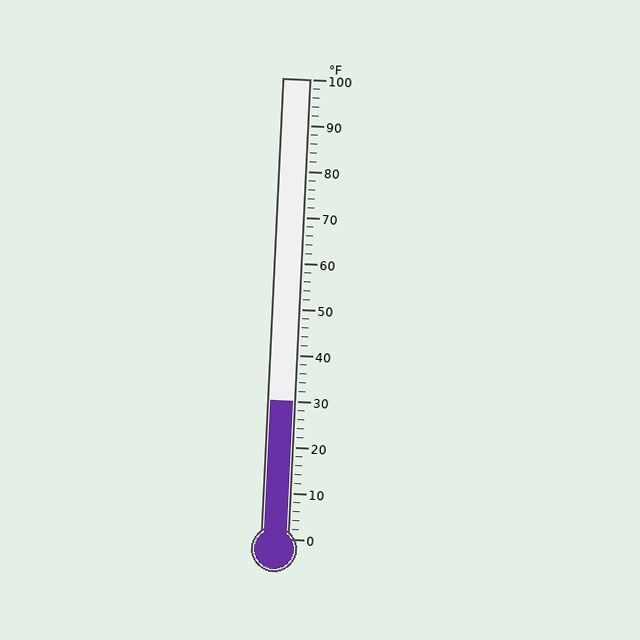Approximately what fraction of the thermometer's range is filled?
The thermometer is filled to approximately 30% of its range.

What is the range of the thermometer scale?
The thermometer scale ranges from 0°F to 100°F.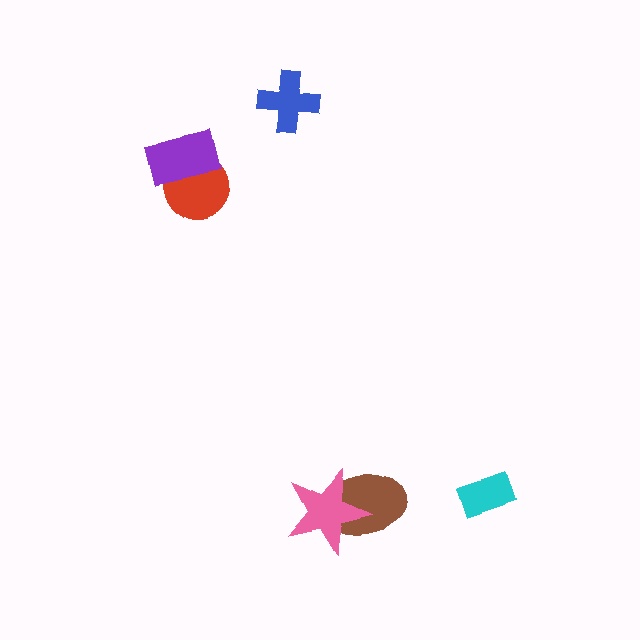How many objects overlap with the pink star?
1 object overlaps with the pink star.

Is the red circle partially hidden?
Yes, it is partially covered by another shape.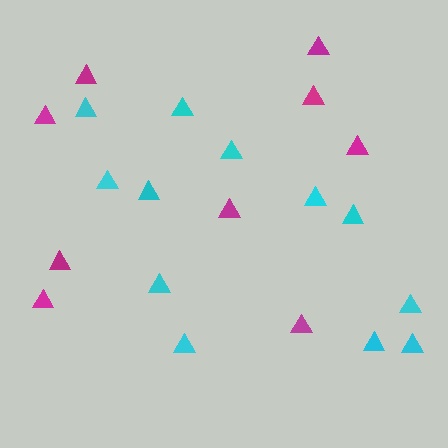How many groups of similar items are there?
There are 2 groups: one group of magenta triangles (9) and one group of cyan triangles (12).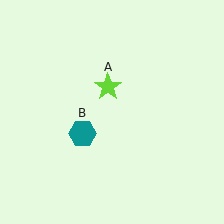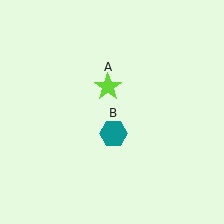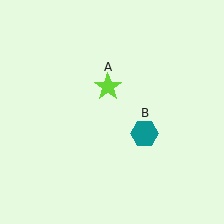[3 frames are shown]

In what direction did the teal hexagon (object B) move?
The teal hexagon (object B) moved right.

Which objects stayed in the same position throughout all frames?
Lime star (object A) remained stationary.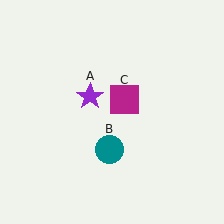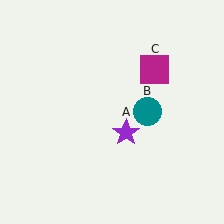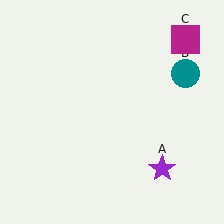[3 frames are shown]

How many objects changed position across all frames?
3 objects changed position: purple star (object A), teal circle (object B), magenta square (object C).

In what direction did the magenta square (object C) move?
The magenta square (object C) moved up and to the right.